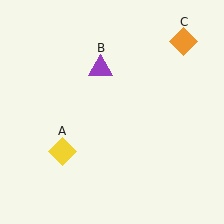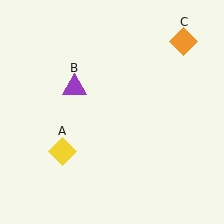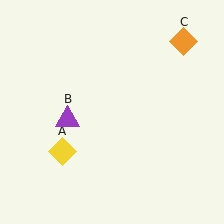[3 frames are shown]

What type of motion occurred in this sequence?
The purple triangle (object B) rotated counterclockwise around the center of the scene.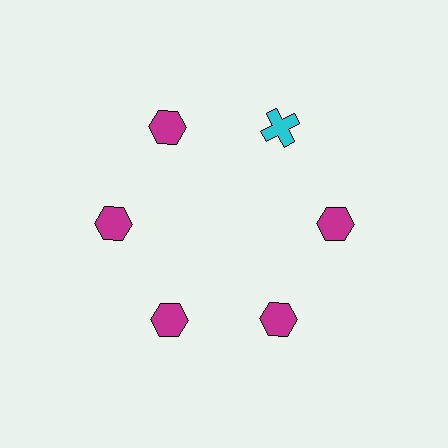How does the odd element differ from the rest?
It differs in both color (cyan instead of magenta) and shape (cross instead of hexagon).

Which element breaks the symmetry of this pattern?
The cyan cross at roughly the 1 o'clock position breaks the symmetry. All other shapes are magenta hexagons.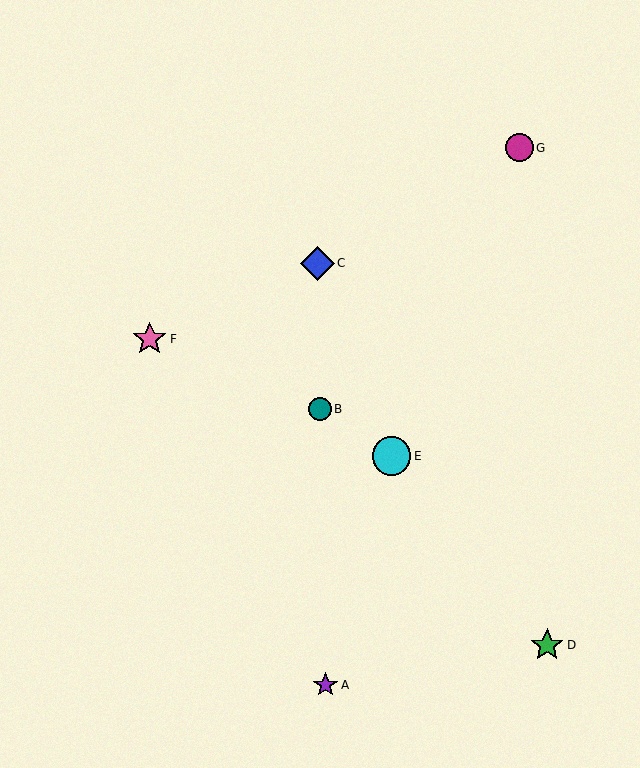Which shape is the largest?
The cyan circle (labeled E) is the largest.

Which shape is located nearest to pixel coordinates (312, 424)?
The teal circle (labeled B) at (320, 409) is nearest to that location.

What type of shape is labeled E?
Shape E is a cyan circle.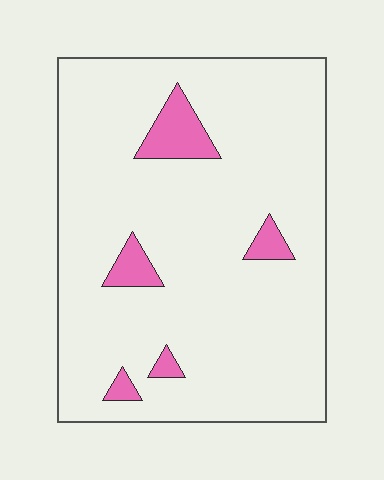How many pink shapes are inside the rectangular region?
5.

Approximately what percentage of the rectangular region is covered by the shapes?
Approximately 10%.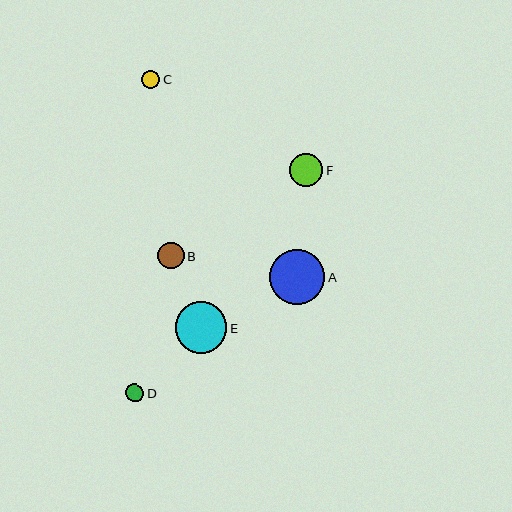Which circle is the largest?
Circle A is the largest with a size of approximately 55 pixels.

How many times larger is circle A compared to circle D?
Circle A is approximately 3.0 times the size of circle D.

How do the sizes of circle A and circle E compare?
Circle A and circle E are approximately the same size.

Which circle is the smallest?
Circle C is the smallest with a size of approximately 18 pixels.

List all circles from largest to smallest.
From largest to smallest: A, E, F, B, D, C.